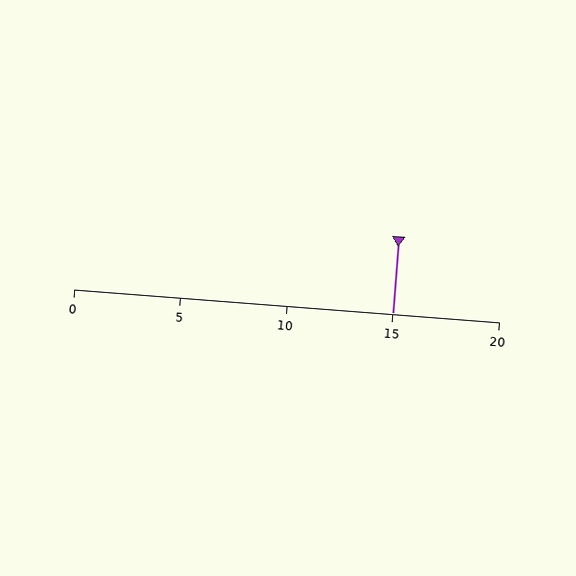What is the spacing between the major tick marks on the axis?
The major ticks are spaced 5 apart.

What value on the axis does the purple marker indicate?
The marker indicates approximately 15.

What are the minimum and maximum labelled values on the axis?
The axis runs from 0 to 20.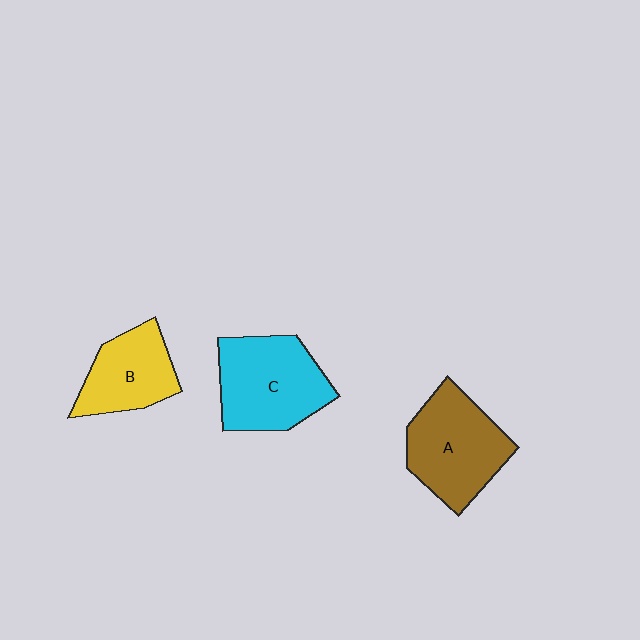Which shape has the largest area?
Shape C (cyan).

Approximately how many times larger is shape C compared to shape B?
Approximately 1.4 times.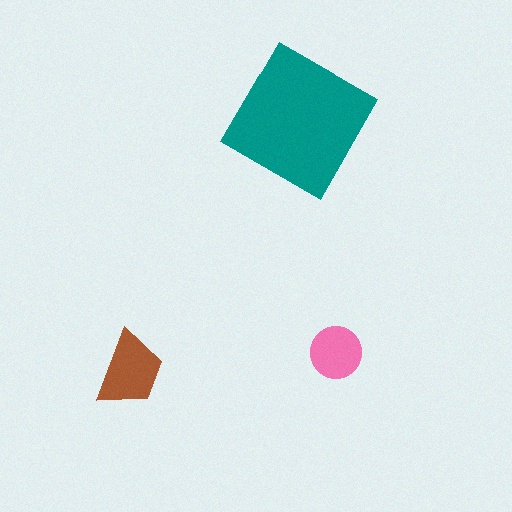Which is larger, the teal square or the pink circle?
The teal square.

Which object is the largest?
The teal square.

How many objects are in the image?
There are 3 objects in the image.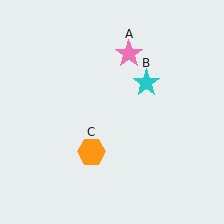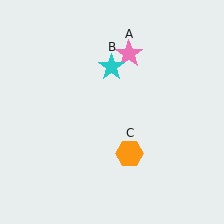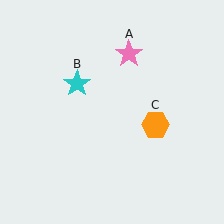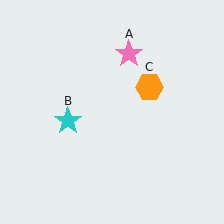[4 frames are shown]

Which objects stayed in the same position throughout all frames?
Pink star (object A) remained stationary.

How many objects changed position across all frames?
2 objects changed position: cyan star (object B), orange hexagon (object C).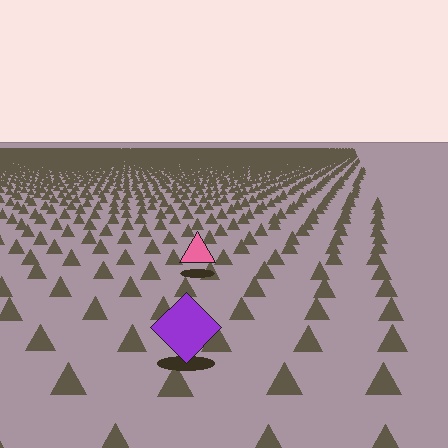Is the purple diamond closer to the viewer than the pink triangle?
Yes. The purple diamond is closer — you can tell from the texture gradient: the ground texture is coarser near it.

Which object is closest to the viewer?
The purple diamond is closest. The texture marks near it are larger and more spread out.